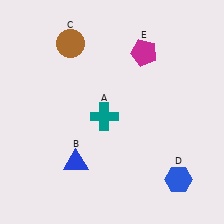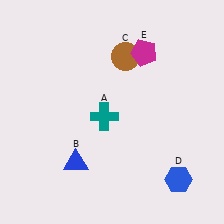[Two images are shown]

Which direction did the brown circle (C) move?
The brown circle (C) moved right.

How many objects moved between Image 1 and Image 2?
1 object moved between the two images.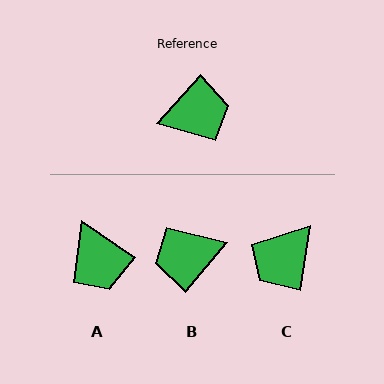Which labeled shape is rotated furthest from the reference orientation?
B, about 177 degrees away.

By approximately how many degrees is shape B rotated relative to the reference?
Approximately 177 degrees clockwise.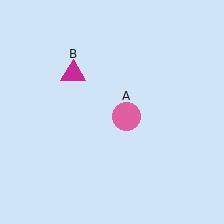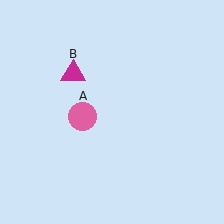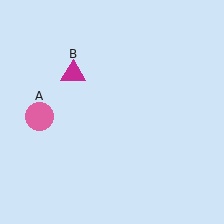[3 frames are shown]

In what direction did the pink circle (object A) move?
The pink circle (object A) moved left.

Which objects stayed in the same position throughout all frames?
Magenta triangle (object B) remained stationary.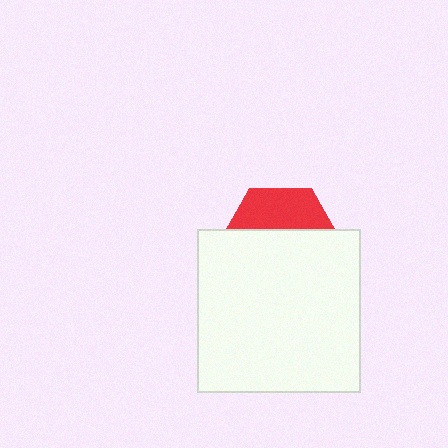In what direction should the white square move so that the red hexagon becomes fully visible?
The white square should move down. That is the shortest direction to clear the overlap and leave the red hexagon fully visible.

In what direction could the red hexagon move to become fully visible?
The red hexagon could move up. That would shift it out from behind the white square entirely.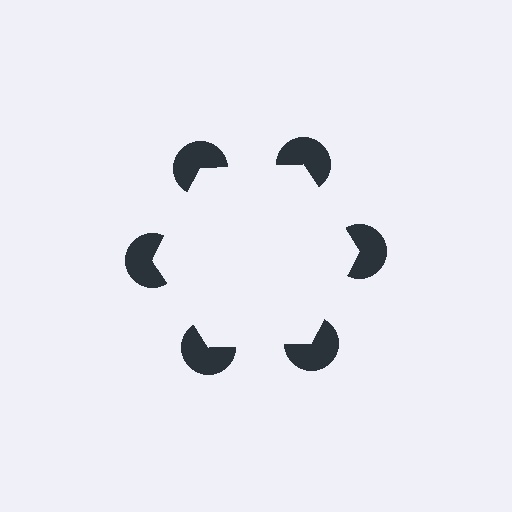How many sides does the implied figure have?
6 sides.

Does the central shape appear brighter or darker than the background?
It typically appears slightly brighter than the background, even though no actual brightness change is drawn.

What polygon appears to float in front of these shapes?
An illusory hexagon — its edges are inferred from the aligned wedge cuts in the pac-man discs, not physically drawn.